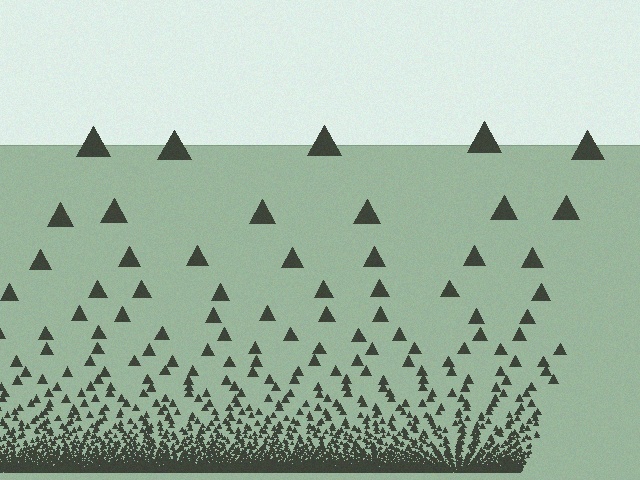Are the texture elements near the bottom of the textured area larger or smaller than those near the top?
Smaller. The gradient is inverted — elements near the bottom are smaller and denser.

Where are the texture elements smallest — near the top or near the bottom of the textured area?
Near the bottom.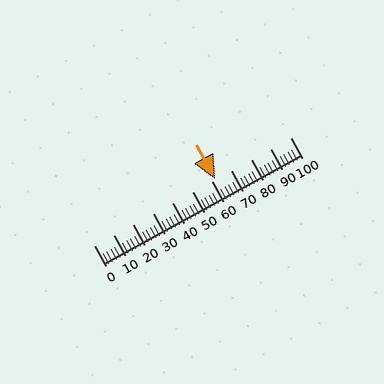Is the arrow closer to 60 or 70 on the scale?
The arrow is closer to 60.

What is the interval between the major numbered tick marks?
The major tick marks are spaced 10 units apart.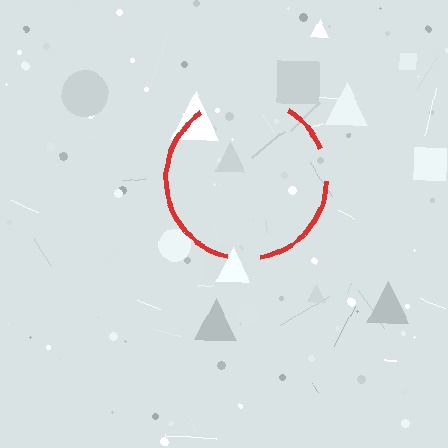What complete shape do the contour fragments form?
The contour fragments form a circle.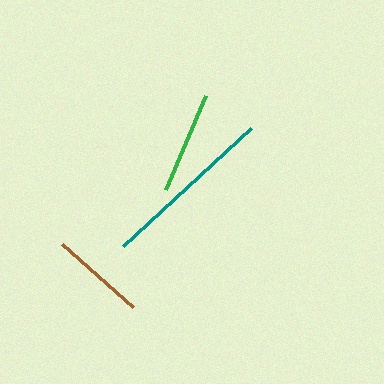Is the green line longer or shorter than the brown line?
The green line is longer than the brown line.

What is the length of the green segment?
The green segment is approximately 101 pixels long.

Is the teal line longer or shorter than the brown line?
The teal line is longer than the brown line.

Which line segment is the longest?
The teal line is the longest at approximately 174 pixels.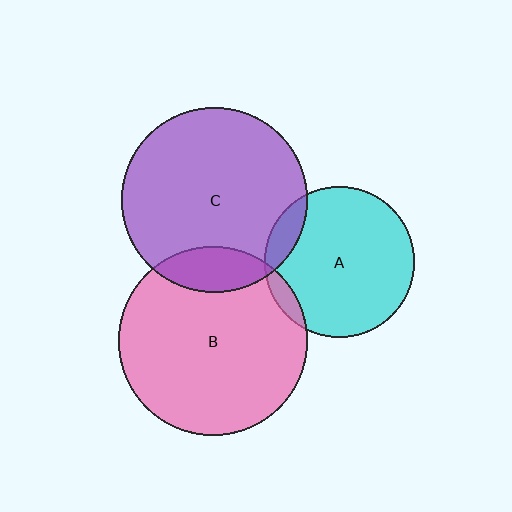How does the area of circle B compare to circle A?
Approximately 1.6 times.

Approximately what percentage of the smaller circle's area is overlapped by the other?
Approximately 15%.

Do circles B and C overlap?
Yes.